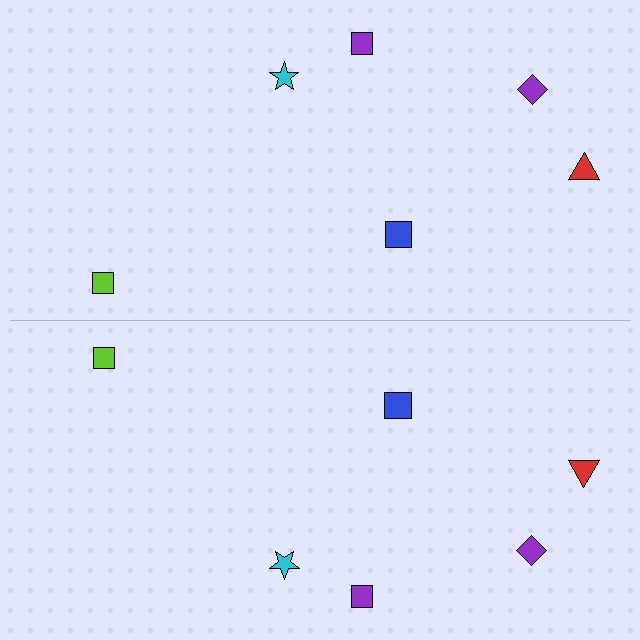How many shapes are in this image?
There are 12 shapes in this image.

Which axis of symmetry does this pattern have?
The pattern has a horizontal axis of symmetry running through the center of the image.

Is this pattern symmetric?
Yes, this pattern has bilateral (reflection) symmetry.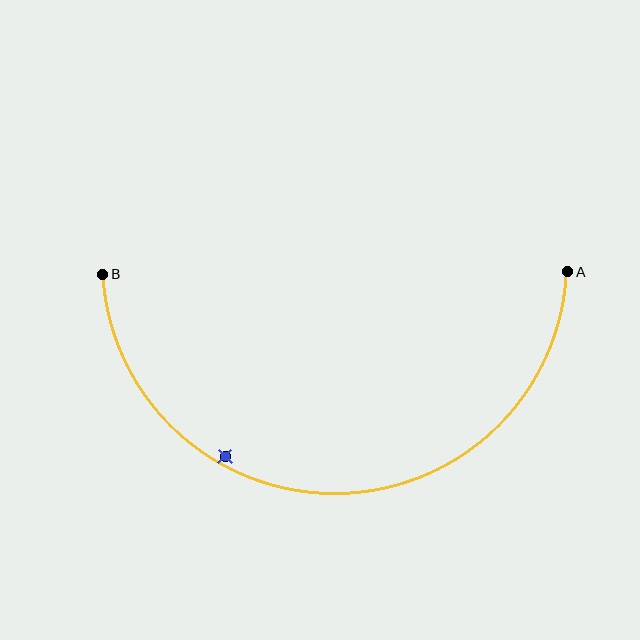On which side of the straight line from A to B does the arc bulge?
The arc bulges below the straight line connecting A and B.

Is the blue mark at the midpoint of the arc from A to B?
No — the blue mark does not lie on the arc at all. It sits slightly inside the curve.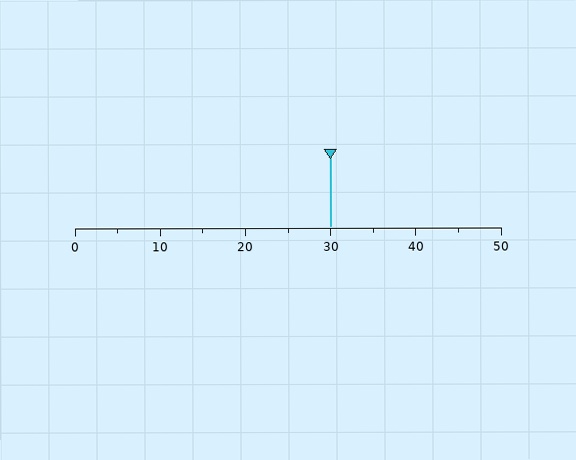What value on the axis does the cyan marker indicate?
The marker indicates approximately 30.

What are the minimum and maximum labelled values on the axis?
The axis runs from 0 to 50.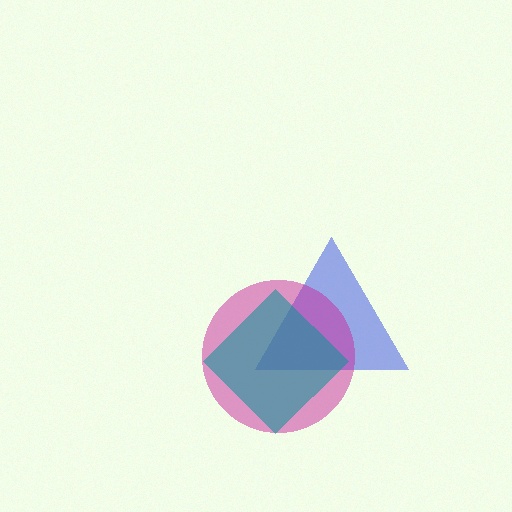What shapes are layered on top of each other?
The layered shapes are: a blue triangle, a magenta circle, a teal diamond.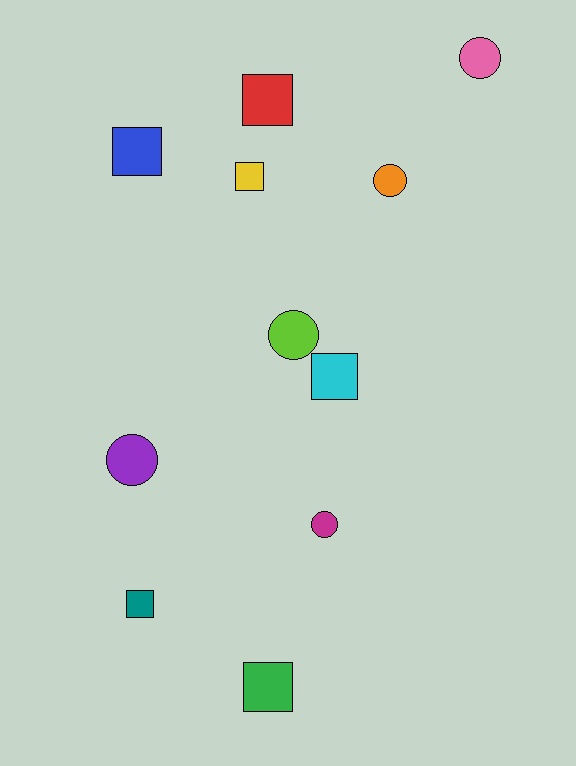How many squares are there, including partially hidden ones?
There are 6 squares.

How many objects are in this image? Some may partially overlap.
There are 11 objects.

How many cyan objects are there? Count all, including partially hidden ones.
There is 1 cyan object.